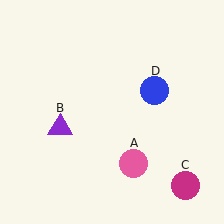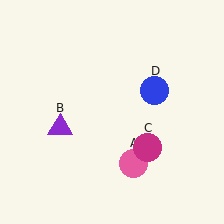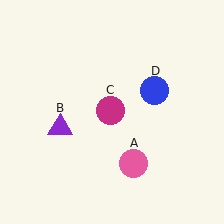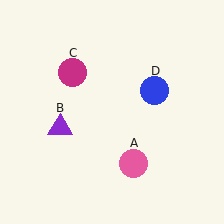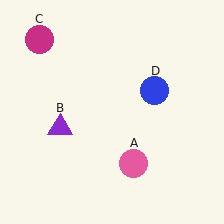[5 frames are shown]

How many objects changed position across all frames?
1 object changed position: magenta circle (object C).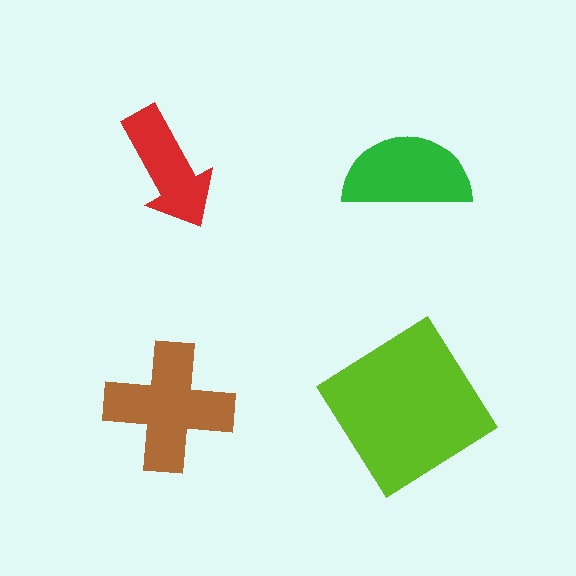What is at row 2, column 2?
A lime diamond.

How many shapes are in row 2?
2 shapes.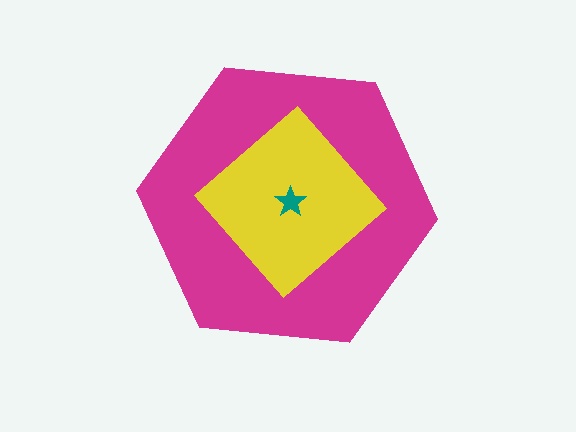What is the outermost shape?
The magenta hexagon.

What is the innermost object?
The teal star.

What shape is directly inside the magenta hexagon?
The yellow diamond.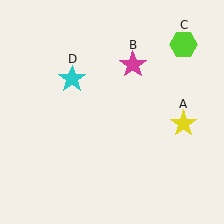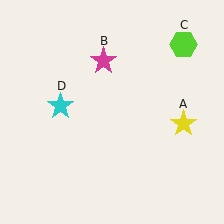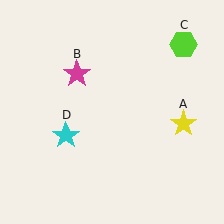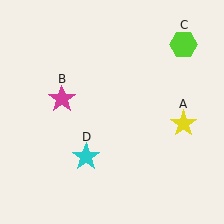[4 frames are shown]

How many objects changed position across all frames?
2 objects changed position: magenta star (object B), cyan star (object D).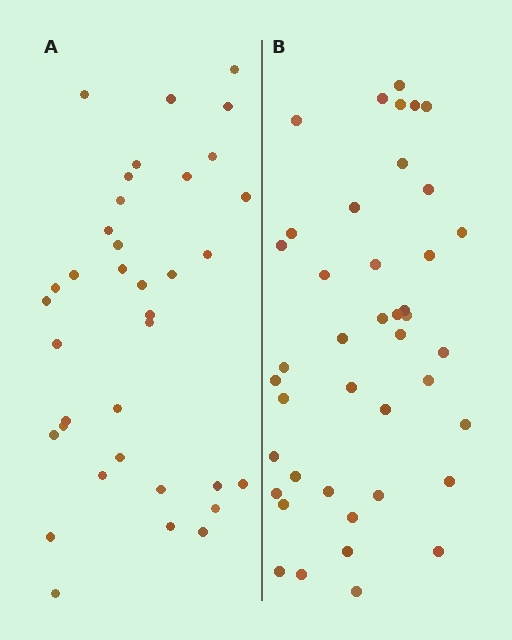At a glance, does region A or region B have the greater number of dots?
Region B (the right region) has more dots.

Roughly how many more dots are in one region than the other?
Region B has about 6 more dots than region A.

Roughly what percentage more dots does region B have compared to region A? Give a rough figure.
About 15% more.